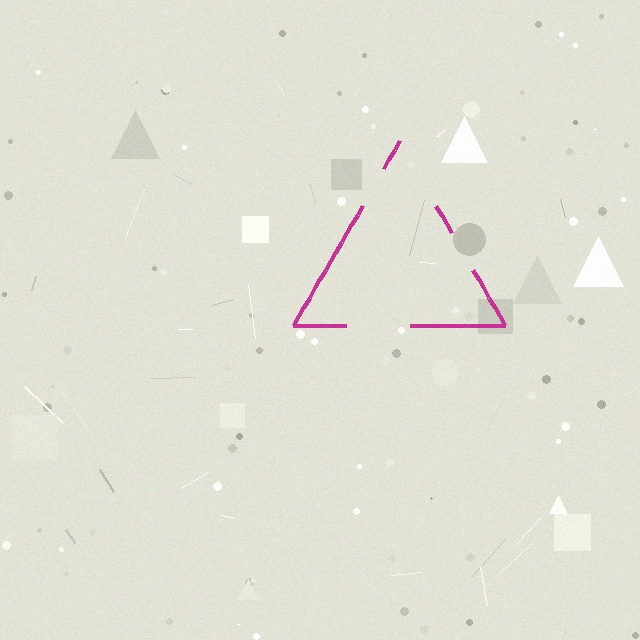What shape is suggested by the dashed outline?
The dashed outline suggests a triangle.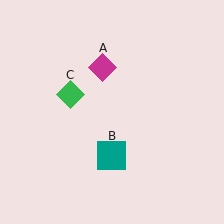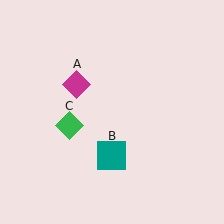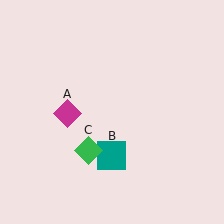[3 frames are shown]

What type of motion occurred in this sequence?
The magenta diamond (object A), green diamond (object C) rotated counterclockwise around the center of the scene.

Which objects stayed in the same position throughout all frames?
Teal square (object B) remained stationary.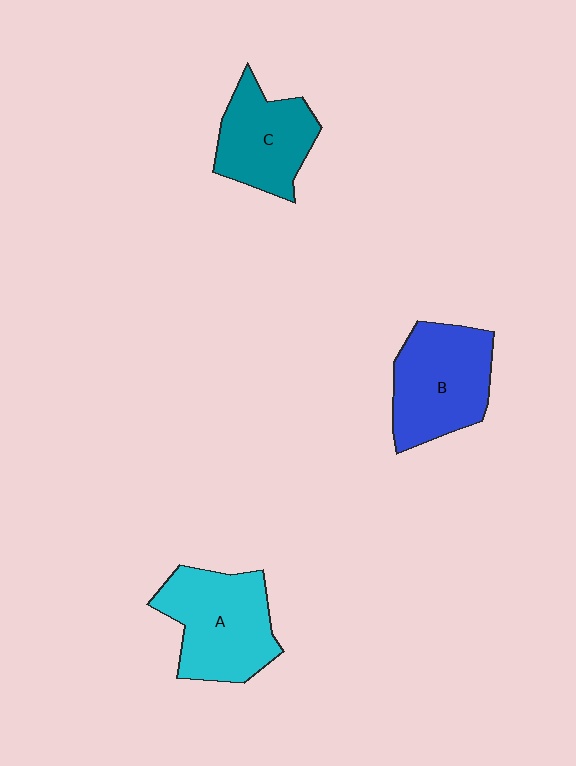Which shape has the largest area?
Shape A (cyan).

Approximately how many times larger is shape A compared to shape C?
Approximately 1.3 times.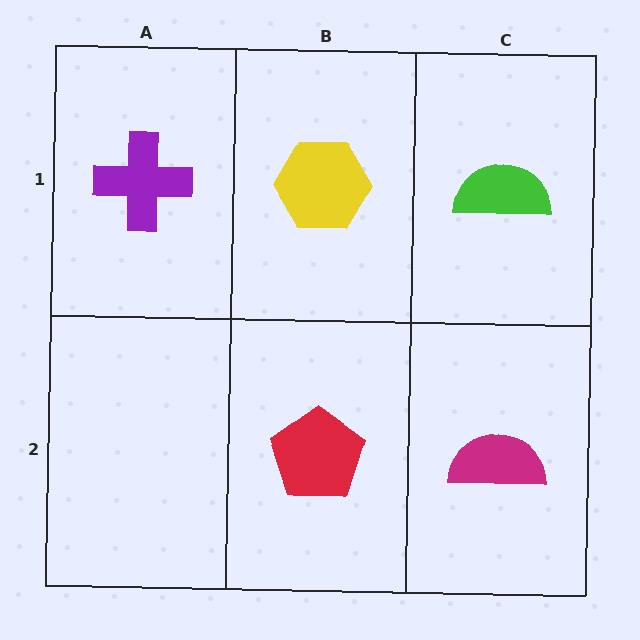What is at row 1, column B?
A yellow hexagon.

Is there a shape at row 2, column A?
No, that cell is empty.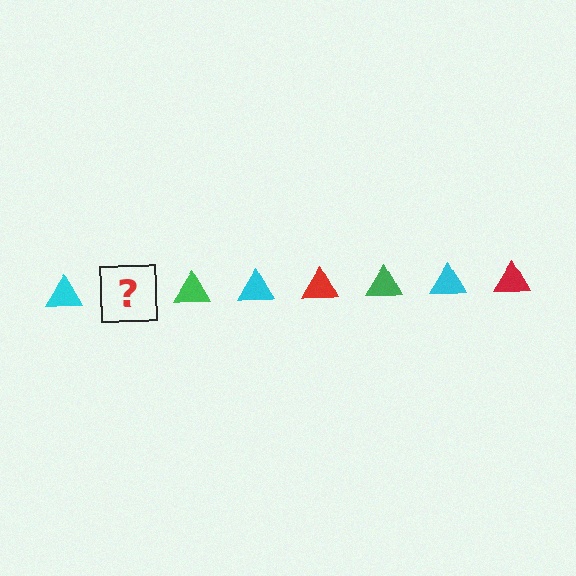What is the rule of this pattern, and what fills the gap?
The rule is that the pattern cycles through cyan, red, green triangles. The gap should be filled with a red triangle.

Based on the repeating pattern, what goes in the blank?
The blank should be a red triangle.